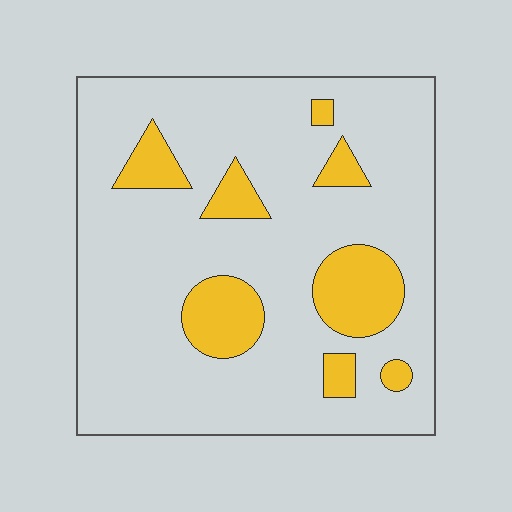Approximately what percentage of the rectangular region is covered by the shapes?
Approximately 15%.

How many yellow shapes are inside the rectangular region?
8.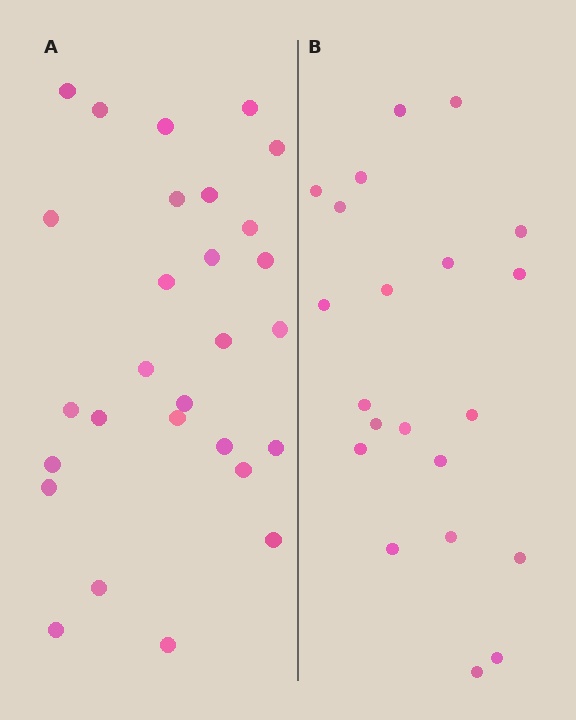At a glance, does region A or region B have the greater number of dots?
Region A (the left region) has more dots.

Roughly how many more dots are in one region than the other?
Region A has roughly 8 or so more dots than region B.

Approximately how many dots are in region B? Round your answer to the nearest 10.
About 20 dots. (The exact count is 21, which rounds to 20.)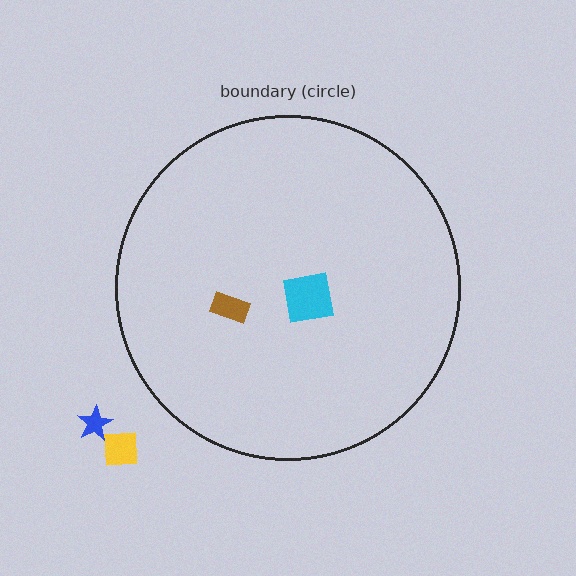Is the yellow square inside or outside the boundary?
Outside.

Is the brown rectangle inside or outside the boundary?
Inside.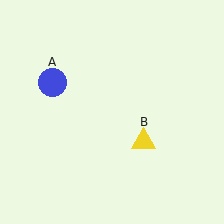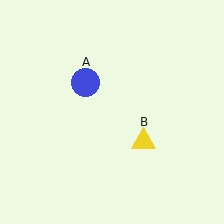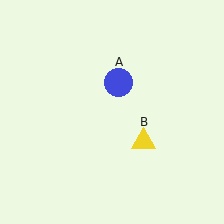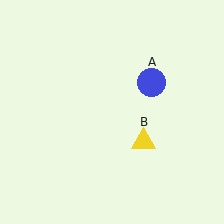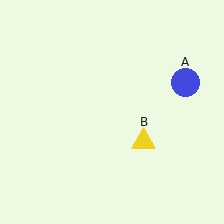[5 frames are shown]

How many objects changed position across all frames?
1 object changed position: blue circle (object A).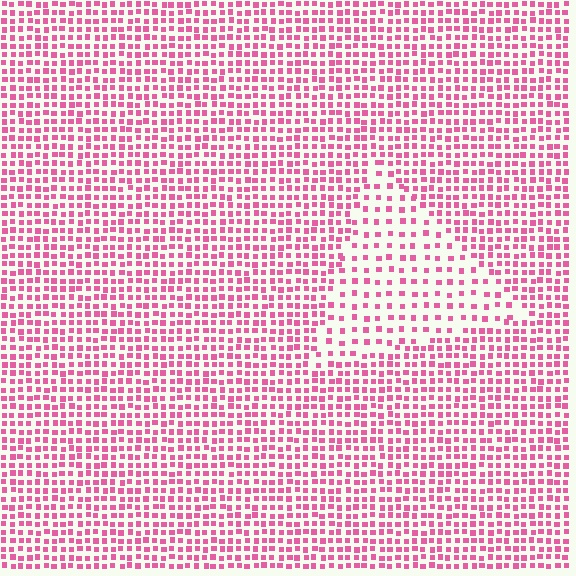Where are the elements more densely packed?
The elements are more densely packed outside the triangle boundary.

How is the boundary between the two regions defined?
The boundary is defined by a change in element density (approximately 2.0x ratio). All elements are the same color, size, and shape.